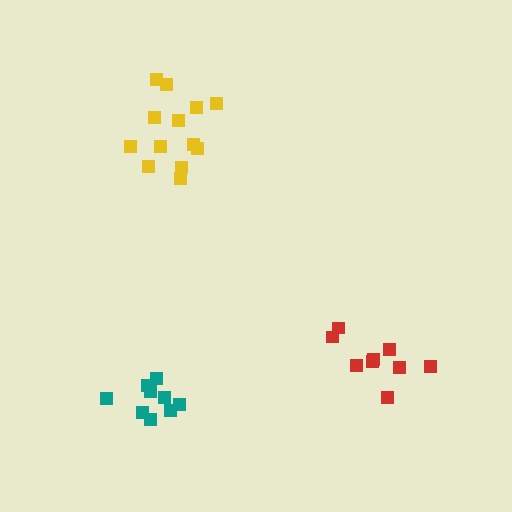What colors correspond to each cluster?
The clusters are colored: yellow, teal, red.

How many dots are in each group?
Group 1: 13 dots, Group 2: 9 dots, Group 3: 9 dots (31 total).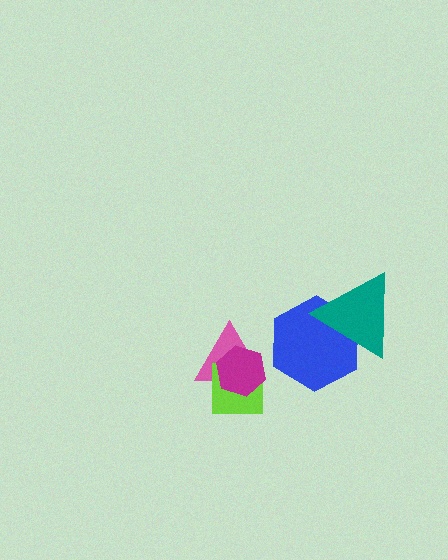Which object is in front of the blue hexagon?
The teal triangle is in front of the blue hexagon.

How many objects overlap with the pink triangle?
2 objects overlap with the pink triangle.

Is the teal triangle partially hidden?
No, no other shape covers it.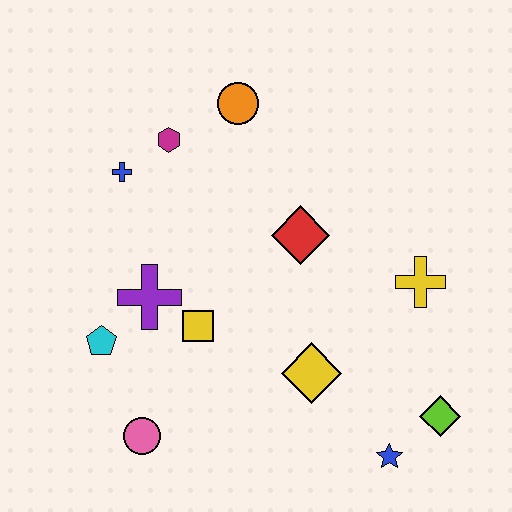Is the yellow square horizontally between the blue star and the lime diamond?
No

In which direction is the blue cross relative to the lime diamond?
The blue cross is to the left of the lime diamond.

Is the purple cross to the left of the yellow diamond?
Yes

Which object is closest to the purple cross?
The yellow square is closest to the purple cross.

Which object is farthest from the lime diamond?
The blue cross is farthest from the lime diamond.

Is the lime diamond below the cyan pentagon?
Yes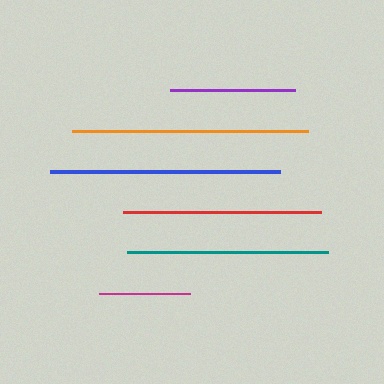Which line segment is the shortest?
The magenta line is the shortest at approximately 91 pixels.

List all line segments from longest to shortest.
From longest to shortest: orange, blue, teal, red, purple, magenta.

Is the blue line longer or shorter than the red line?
The blue line is longer than the red line.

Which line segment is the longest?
The orange line is the longest at approximately 235 pixels.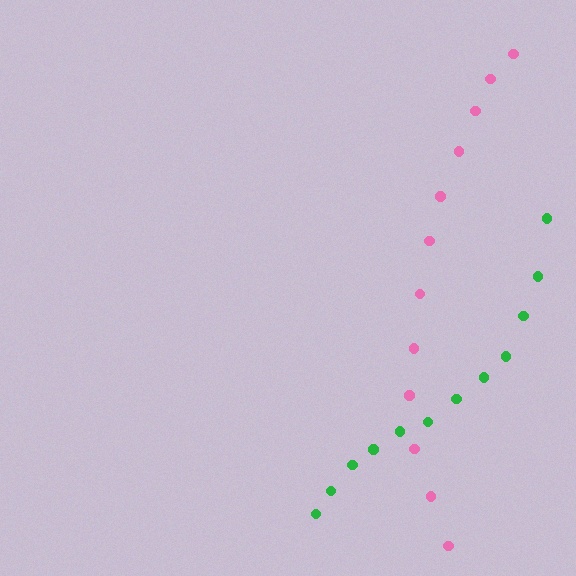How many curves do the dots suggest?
There are 2 distinct paths.